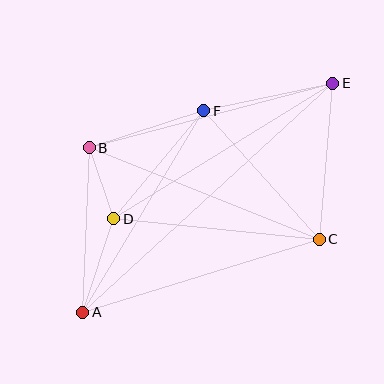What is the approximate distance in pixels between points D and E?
The distance between D and E is approximately 258 pixels.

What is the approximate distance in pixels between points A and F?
The distance between A and F is approximately 235 pixels.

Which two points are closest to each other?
Points B and D are closest to each other.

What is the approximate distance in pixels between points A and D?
The distance between A and D is approximately 98 pixels.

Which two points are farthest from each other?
Points A and E are farthest from each other.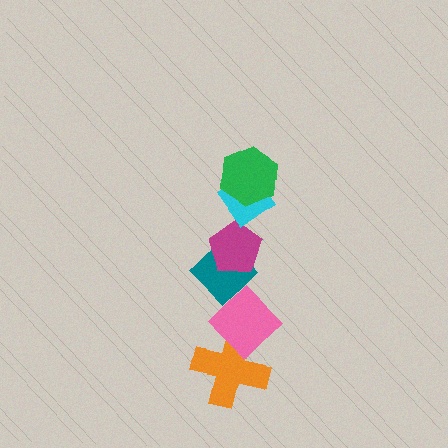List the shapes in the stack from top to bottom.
From top to bottom: the green hexagon, the cyan diamond, the magenta pentagon, the teal diamond, the pink diamond, the orange cross.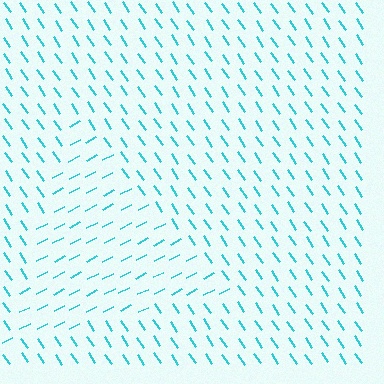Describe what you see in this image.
The image is filled with small cyan line segments. A triangle region in the image has lines oriented differently from the surrounding lines, creating a visible texture boundary.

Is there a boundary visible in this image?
Yes, there is a texture boundary formed by a change in line orientation.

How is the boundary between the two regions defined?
The boundary is defined purely by a change in line orientation (approximately 83 degrees difference). All lines are the same color and thickness.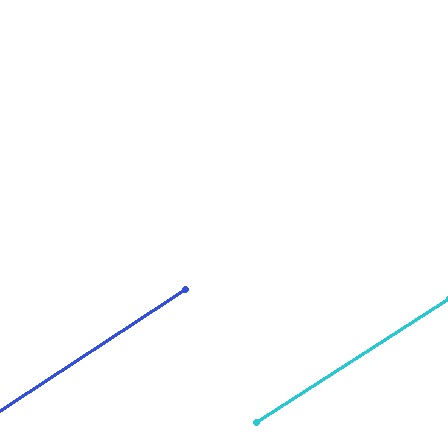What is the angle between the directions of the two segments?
Approximately 0 degrees.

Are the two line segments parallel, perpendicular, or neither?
Parallel — their directions differ by only 0.4°.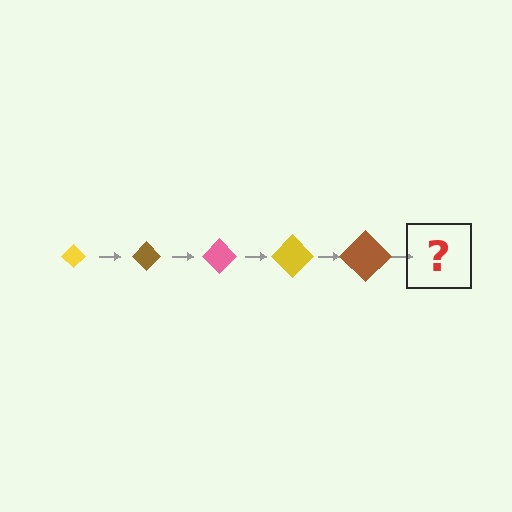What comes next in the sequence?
The next element should be a pink diamond, larger than the previous one.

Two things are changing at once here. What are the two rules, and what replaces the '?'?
The two rules are that the diamond grows larger each step and the color cycles through yellow, brown, and pink. The '?' should be a pink diamond, larger than the previous one.